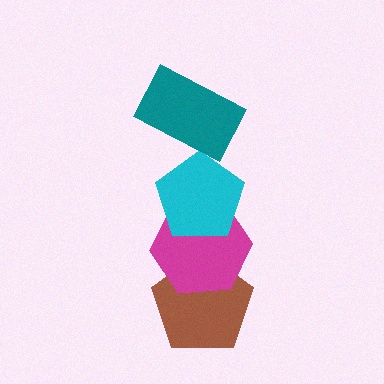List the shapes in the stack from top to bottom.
From top to bottom: the teal rectangle, the cyan pentagon, the magenta hexagon, the brown pentagon.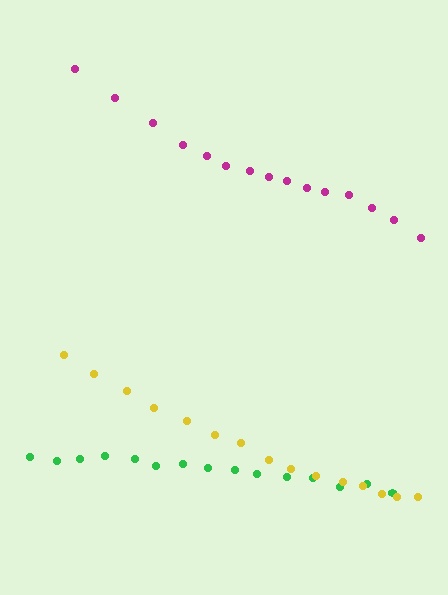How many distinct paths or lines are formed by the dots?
There are 3 distinct paths.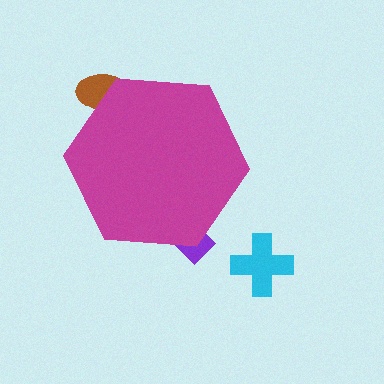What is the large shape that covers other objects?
A magenta hexagon.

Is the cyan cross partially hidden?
No, the cyan cross is fully visible.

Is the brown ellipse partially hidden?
Yes, the brown ellipse is partially hidden behind the magenta hexagon.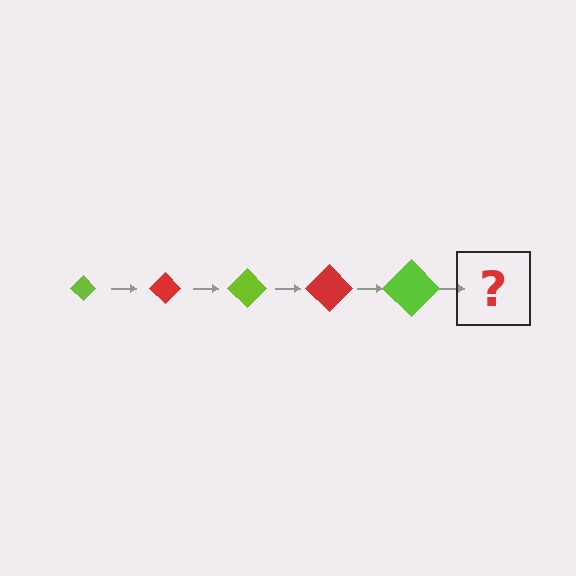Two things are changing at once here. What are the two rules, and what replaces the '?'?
The two rules are that the diamond grows larger each step and the color cycles through lime and red. The '?' should be a red diamond, larger than the previous one.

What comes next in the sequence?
The next element should be a red diamond, larger than the previous one.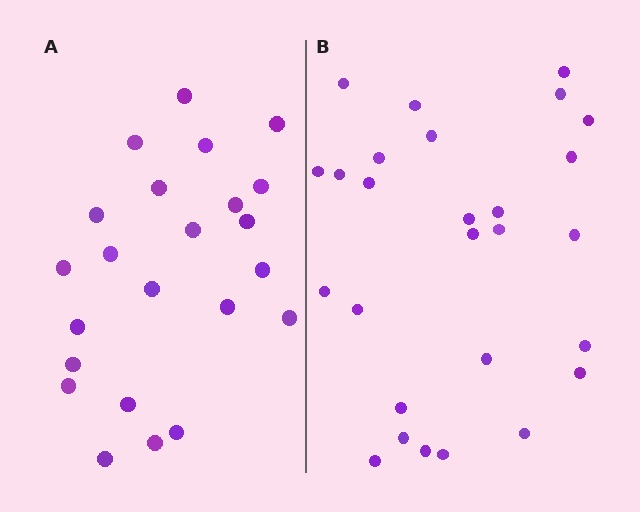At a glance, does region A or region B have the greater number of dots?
Region B (the right region) has more dots.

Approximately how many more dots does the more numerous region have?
Region B has about 4 more dots than region A.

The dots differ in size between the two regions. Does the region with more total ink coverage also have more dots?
No. Region A has more total ink coverage because its dots are larger, but region B actually contains more individual dots. Total area can be misleading — the number of items is what matters here.